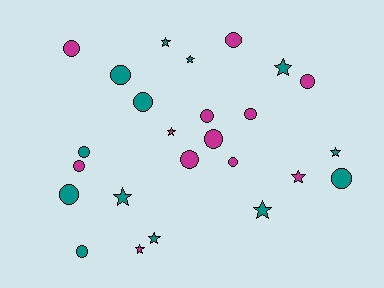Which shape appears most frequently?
Circle, with 15 objects.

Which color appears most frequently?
Teal, with 13 objects.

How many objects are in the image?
There are 25 objects.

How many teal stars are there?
There are 7 teal stars.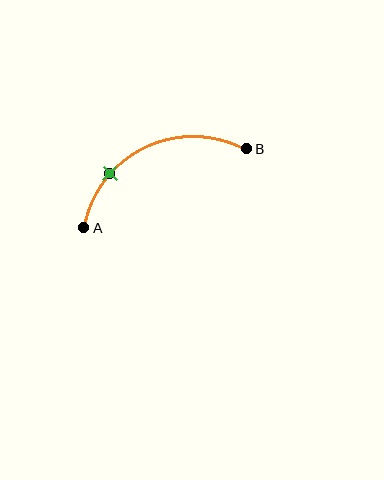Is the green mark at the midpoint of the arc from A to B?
No. The green mark lies on the arc but is closer to endpoint A. The arc midpoint would be at the point on the curve equidistant along the arc from both A and B.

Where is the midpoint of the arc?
The arc midpoint is the point on the curve farthest from the straight line joining A and B. It sits above that line.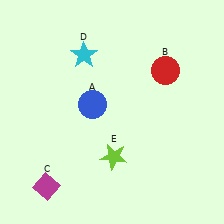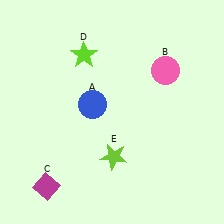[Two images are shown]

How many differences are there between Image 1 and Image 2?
There are 2 differences between the two images.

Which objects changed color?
B changed from red to pink. D changed from cyan to lime.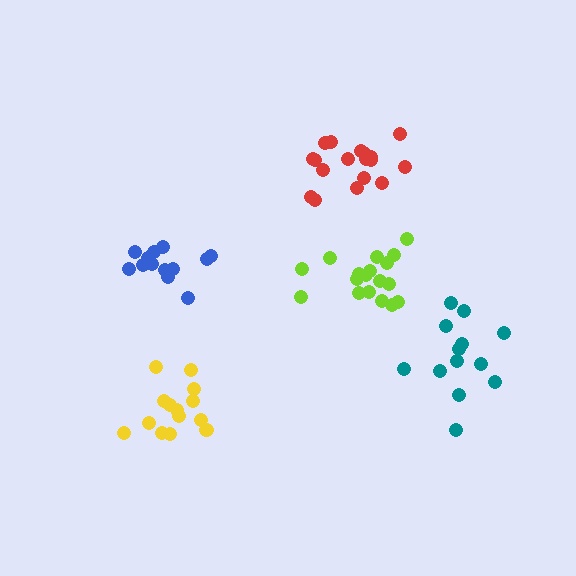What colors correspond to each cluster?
The clusters are colored: red, yellow, teal, lime, blue.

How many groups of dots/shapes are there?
There are 5 groups.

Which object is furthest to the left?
The blue cluster is leftmost.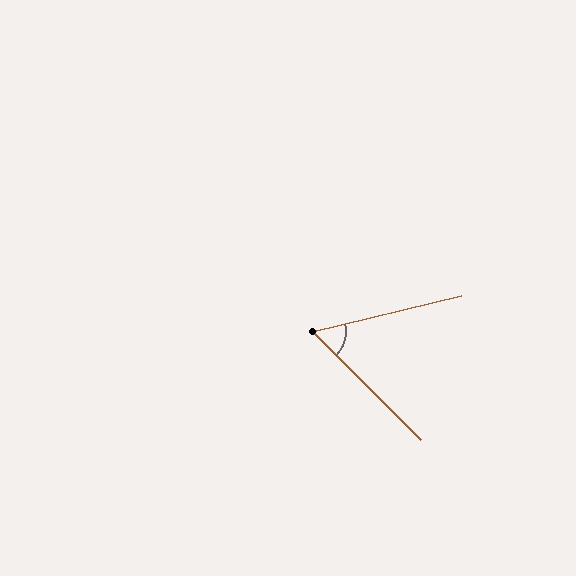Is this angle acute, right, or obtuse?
It is acute.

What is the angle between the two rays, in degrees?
Approximately 58 degrees.